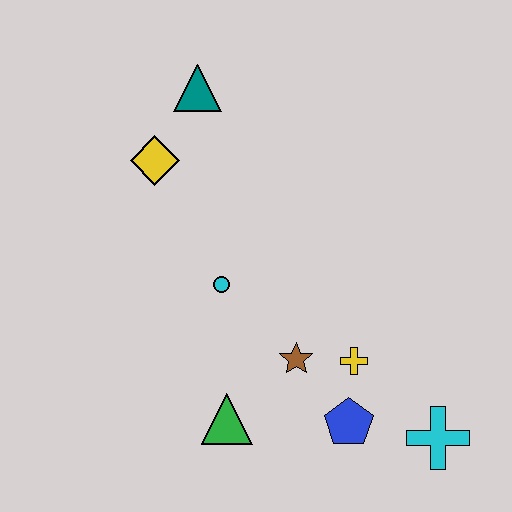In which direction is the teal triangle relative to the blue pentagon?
The teal triangle is above the blue pentagon.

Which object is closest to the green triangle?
The brown star is closest to the green triangle.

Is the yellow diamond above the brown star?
Yes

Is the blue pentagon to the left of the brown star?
No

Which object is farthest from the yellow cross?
The teal triangle is farthest from the yellow cross.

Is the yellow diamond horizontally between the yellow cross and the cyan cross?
No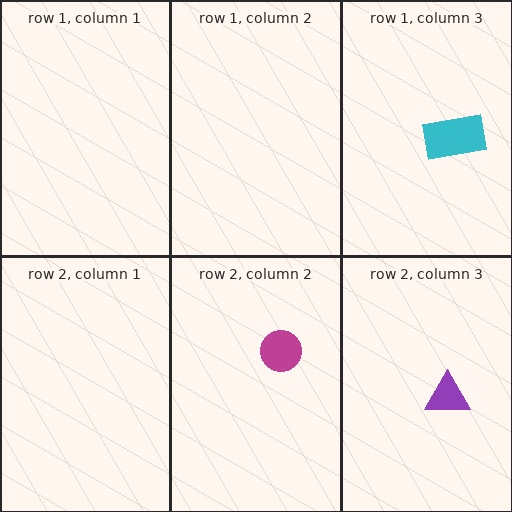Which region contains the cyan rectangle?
The row 1, column 3 region.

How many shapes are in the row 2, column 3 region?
1.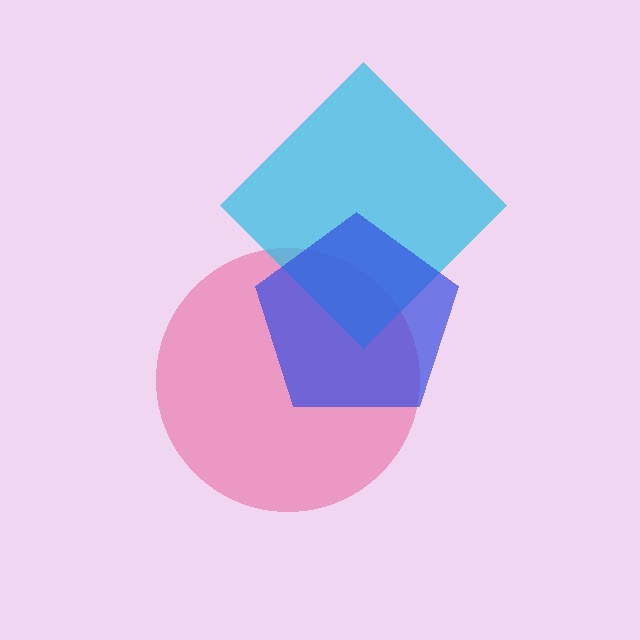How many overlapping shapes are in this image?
There are 3 overlapping shapes in the image.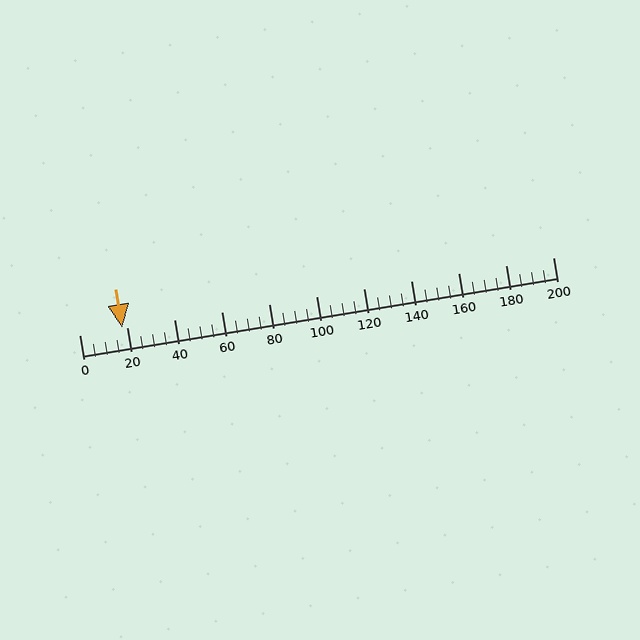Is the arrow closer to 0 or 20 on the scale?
The arrow is closer to 20.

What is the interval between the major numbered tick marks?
The major tick marks are spaced 20 units apart.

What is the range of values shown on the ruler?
The ruler shows values from 0 to 200.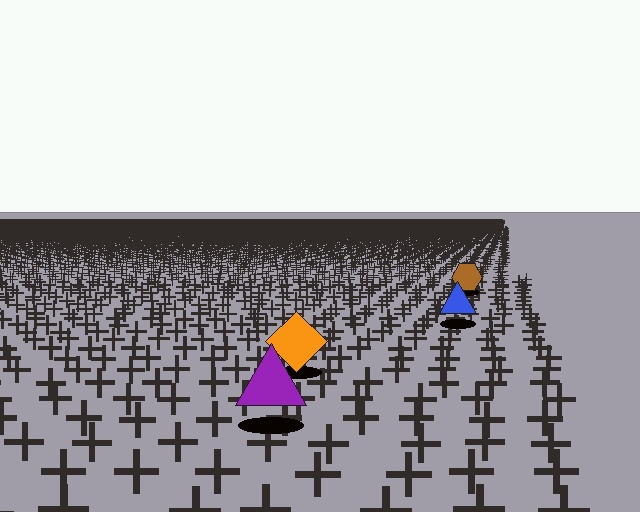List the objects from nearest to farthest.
From nearest to farthest: the purple triangle, the orange diamond, the blue triangle, the brown hexagon.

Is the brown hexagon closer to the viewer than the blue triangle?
No. The blue triangle is closer — you can tell from the texture gradient: the ground texture is coarser near it.